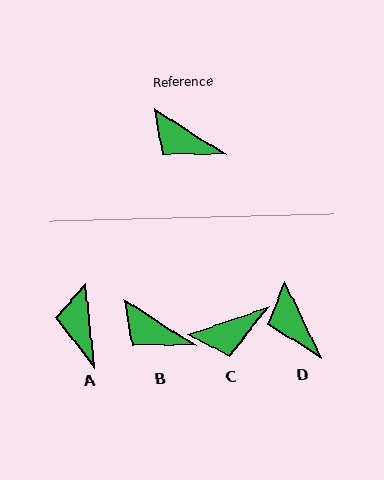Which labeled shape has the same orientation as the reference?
B.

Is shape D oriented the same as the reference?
No, it is off by about 32 degrees.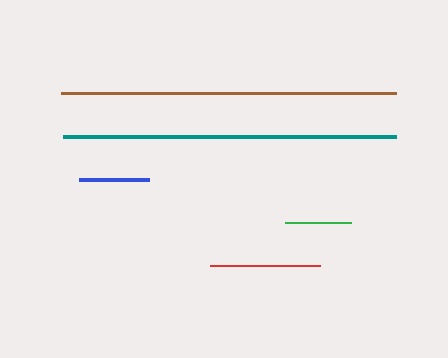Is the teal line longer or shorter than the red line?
The teal line is longer than the red line.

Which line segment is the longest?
The brown line is the longest at approximately 335 pixels.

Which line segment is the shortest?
The green line is the shortest at approximately 66 pixels.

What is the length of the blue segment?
The blue segment is approximately 70 pixels long.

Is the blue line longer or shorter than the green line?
The blue line is longer than the green line.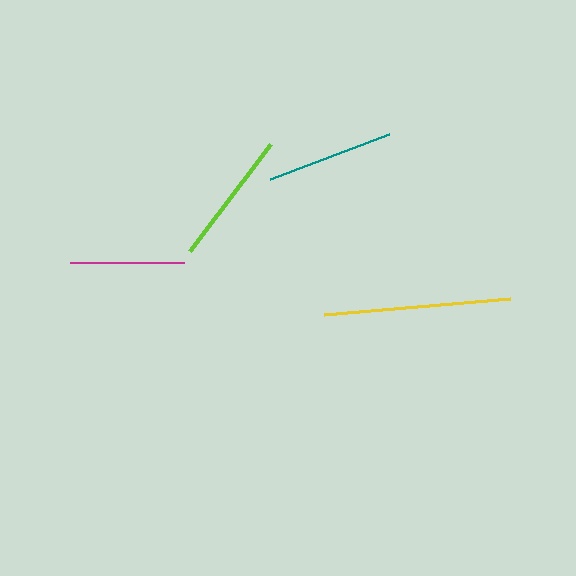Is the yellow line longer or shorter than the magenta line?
The yellow line is longer than the magenta line.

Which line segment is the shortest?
The magenta line is the shortest at approximately 113 pixels.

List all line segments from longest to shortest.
From longest to shortest: yellow, lime, teal, magenta.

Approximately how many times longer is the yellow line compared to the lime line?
The yellow line is approximately 1.4 times the length of the lime line.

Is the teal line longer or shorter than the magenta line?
The teal line is longer than the magenta line.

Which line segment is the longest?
The yellow line is the longest at approximately 186 pixels.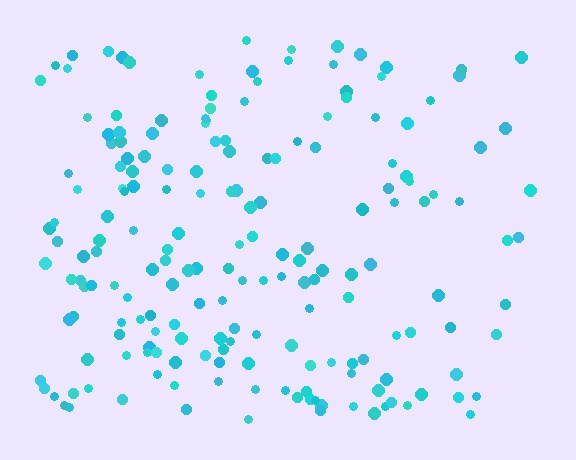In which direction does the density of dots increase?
From right to left, with the left side densest.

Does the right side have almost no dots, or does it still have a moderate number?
Still a moderate number, just noticeably fewer than the left.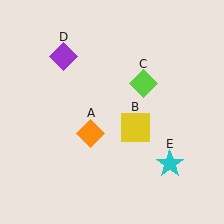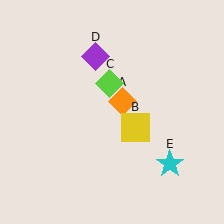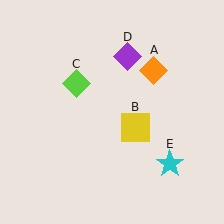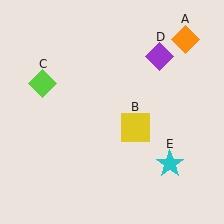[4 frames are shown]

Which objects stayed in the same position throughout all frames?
Yellow square (object B) and cyan star (object E) remained stationary.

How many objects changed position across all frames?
3 objects changed position: orange diamond (object A), lime diamond (object C), purple diamond (object D).